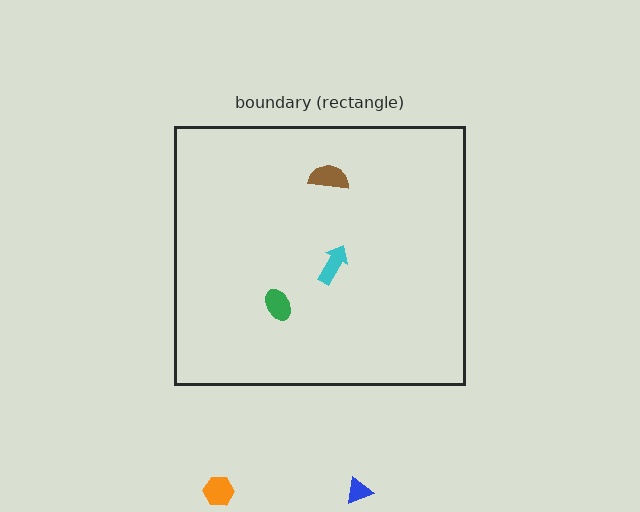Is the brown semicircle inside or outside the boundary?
Inside.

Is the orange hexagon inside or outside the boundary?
Outside.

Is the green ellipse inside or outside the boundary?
Inside.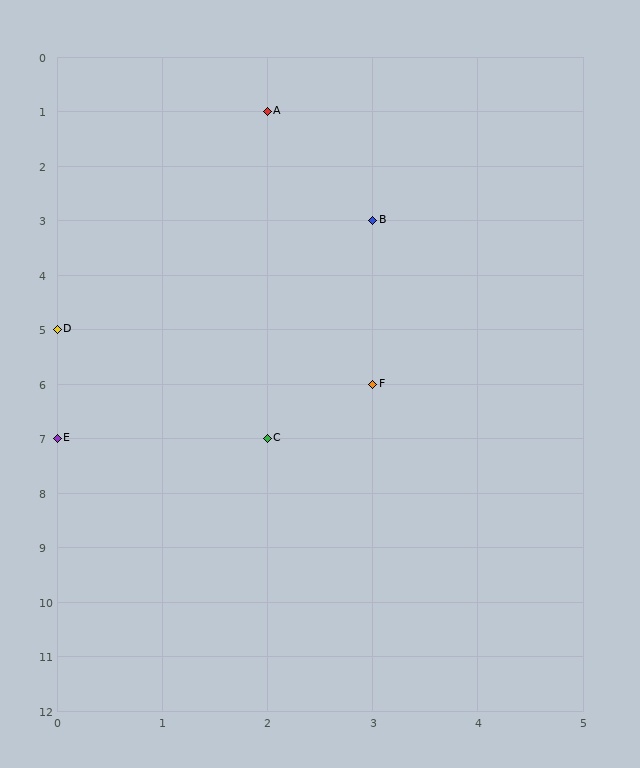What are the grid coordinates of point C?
Point C is at grid coordinates (2, 7).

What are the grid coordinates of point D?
Point D is at grid coordinates (0, 5).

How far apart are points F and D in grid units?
Points F and D are 3 columns and 1 row apart (about 3.2 grid units diagonally).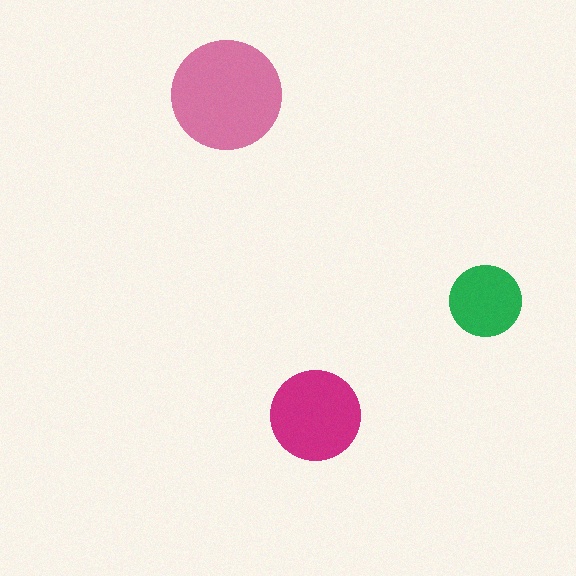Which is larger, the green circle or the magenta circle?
The magenta one.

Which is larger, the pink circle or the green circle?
The pink one.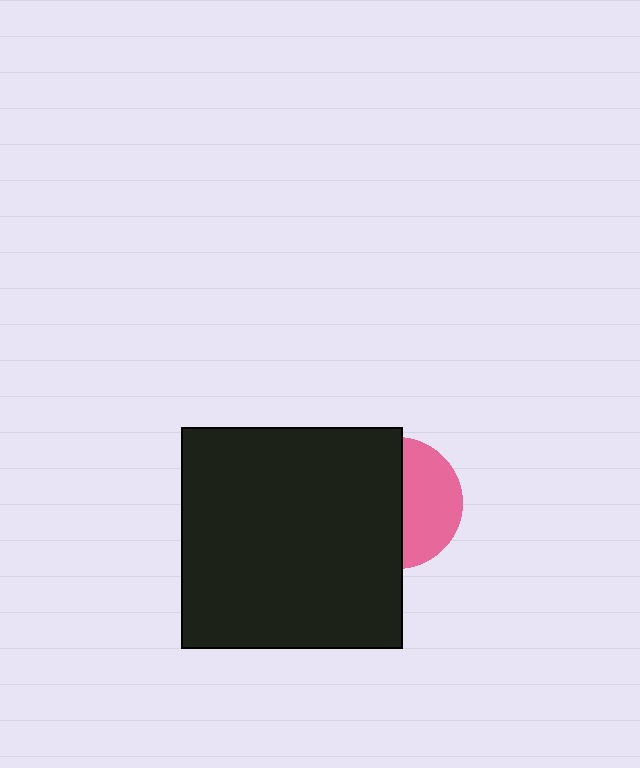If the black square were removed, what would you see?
You would see the complete pink circle.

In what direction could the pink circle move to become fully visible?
The pink circle could move right. That would shift it out from behind the black square entirely.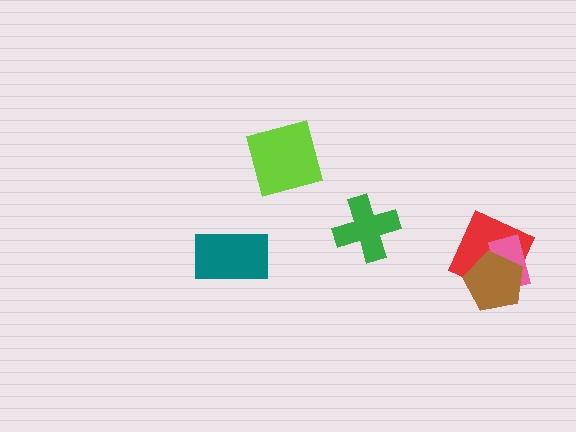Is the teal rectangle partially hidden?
No, no other shape covers it.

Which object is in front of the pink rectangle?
The brown pentagon is in front of the pink rectangle.